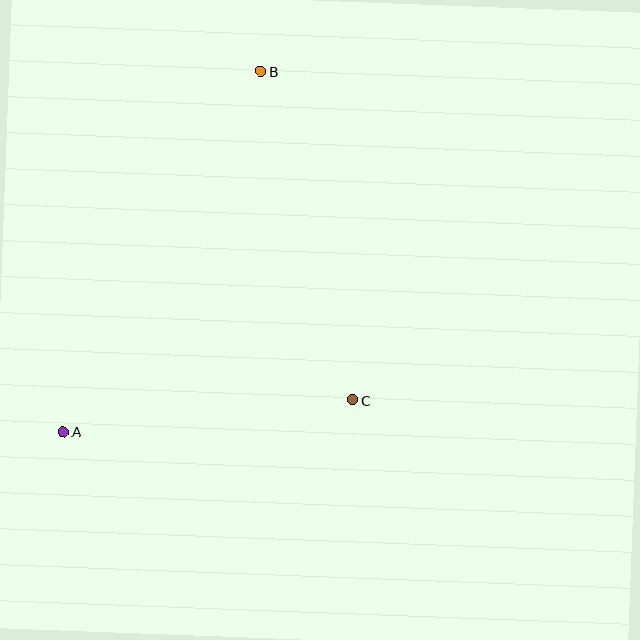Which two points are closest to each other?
Points A and C are closest to each other.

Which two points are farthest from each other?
Points A and B are farthest from each other.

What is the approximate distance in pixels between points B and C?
The distance between B and C is approximately 341 pixels.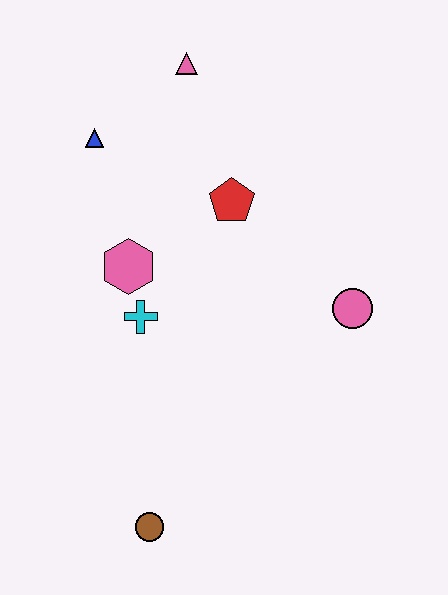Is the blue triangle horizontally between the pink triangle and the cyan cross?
No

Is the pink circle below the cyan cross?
No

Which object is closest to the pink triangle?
The blue triangle is closest to the pink triangle.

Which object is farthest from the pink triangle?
The brown circle is farthest from the pink triangle.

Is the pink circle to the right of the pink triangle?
Yes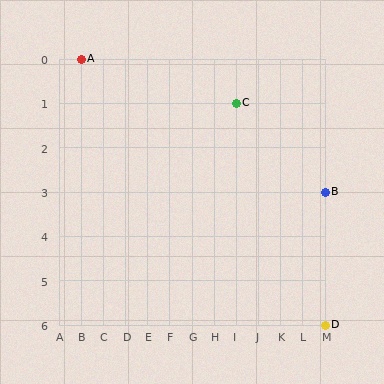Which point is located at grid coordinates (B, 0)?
Point A is at (B, 0).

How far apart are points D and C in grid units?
Points D and C are 4 columns and 5 rows apart (about 6.4 grid units diagonally).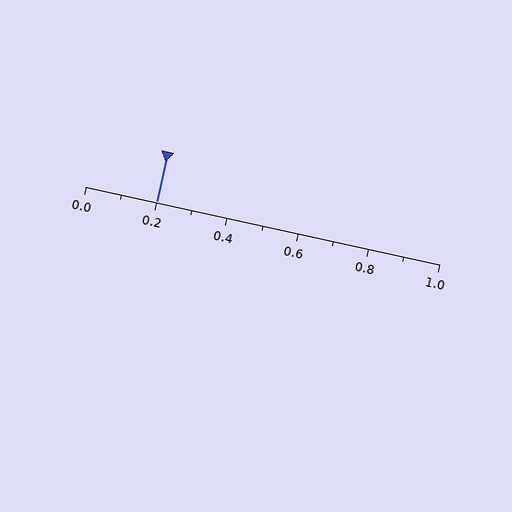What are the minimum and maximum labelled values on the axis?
The axis runs from 0.0 to 1.0.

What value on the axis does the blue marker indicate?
The marker indicates approximately 0.2.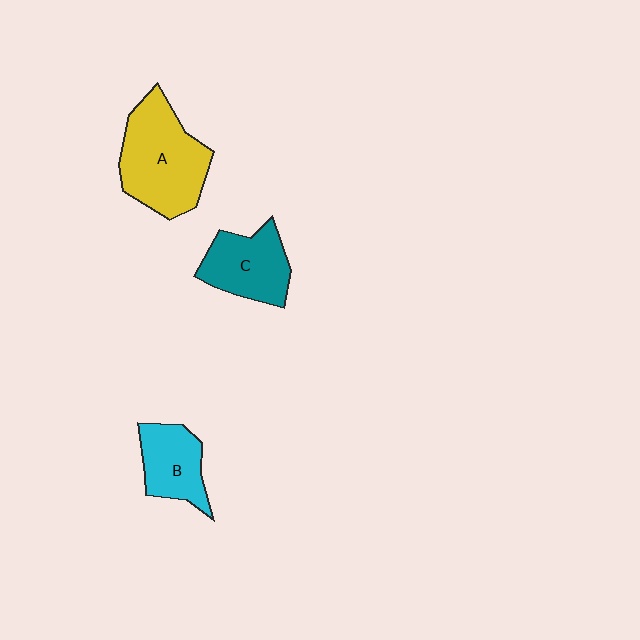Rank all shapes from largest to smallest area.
From largest to smallest: A (yellow), C (teal), B (cyan).